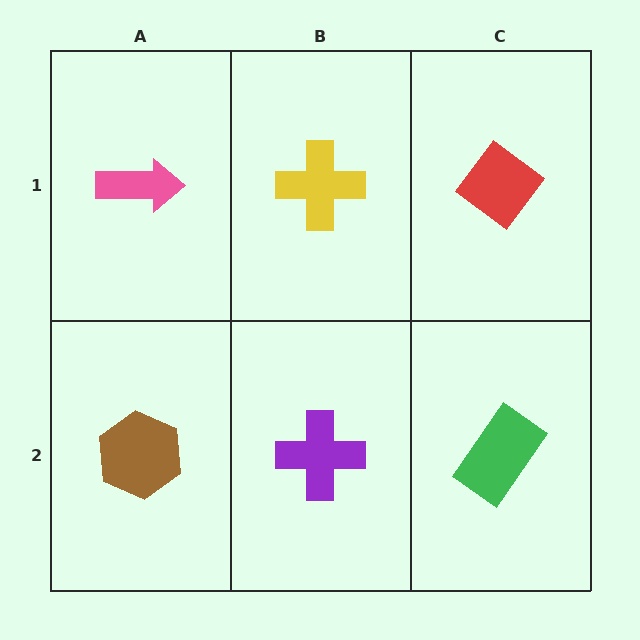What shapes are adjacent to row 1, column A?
A brown hexagon (row 2, column A), a yellow cross (row 1, column B).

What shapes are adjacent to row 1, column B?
A purple cross (row 2, column B), a pink arrow (row 1, column A), a red diamond (row 1, column C).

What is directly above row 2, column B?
A yellow cross.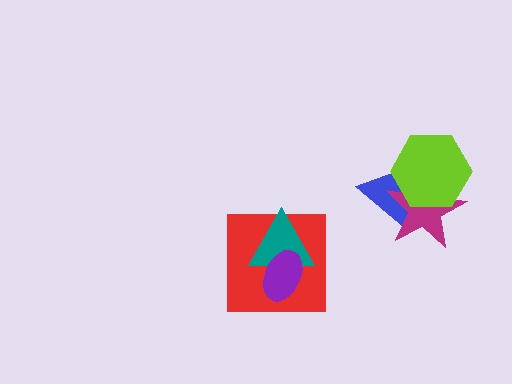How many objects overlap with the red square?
2 objects overlap with the red square.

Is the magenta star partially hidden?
Yes, it is partially covered by another shape.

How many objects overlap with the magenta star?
2 objects overlap with the magenta star.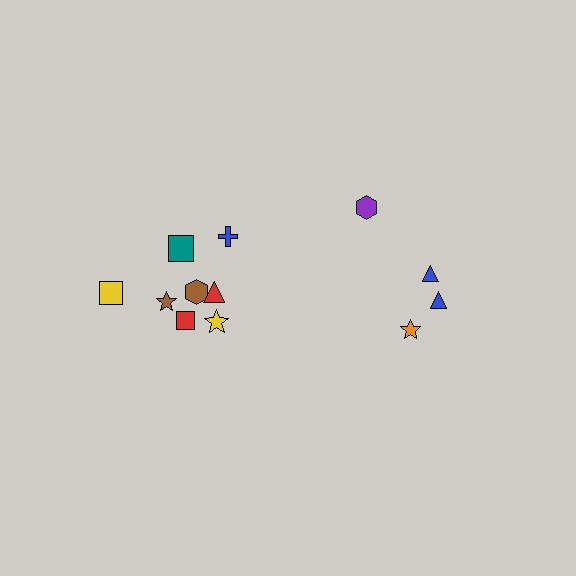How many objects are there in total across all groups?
There are 12 objects.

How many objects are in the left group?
There are 8 objects.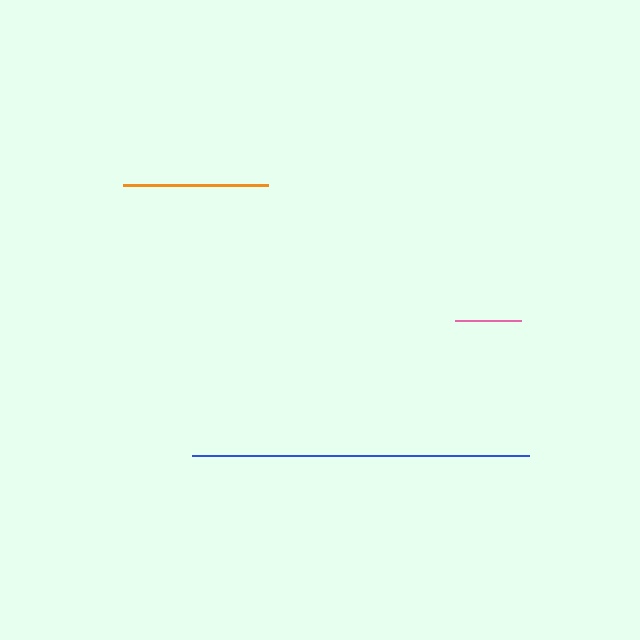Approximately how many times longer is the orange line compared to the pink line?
The orange line is approximately 2.2 times the length of the pink line.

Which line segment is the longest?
The blue line is the longest at approximately 337 pixels.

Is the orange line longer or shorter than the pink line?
The orange line is longer than the pink line.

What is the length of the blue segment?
The blue segment is approximately 337 pixels long.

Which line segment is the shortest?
The pink line is the shortest at approximately 66 pixels.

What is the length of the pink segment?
The pink segment is approximately 66 pixels long.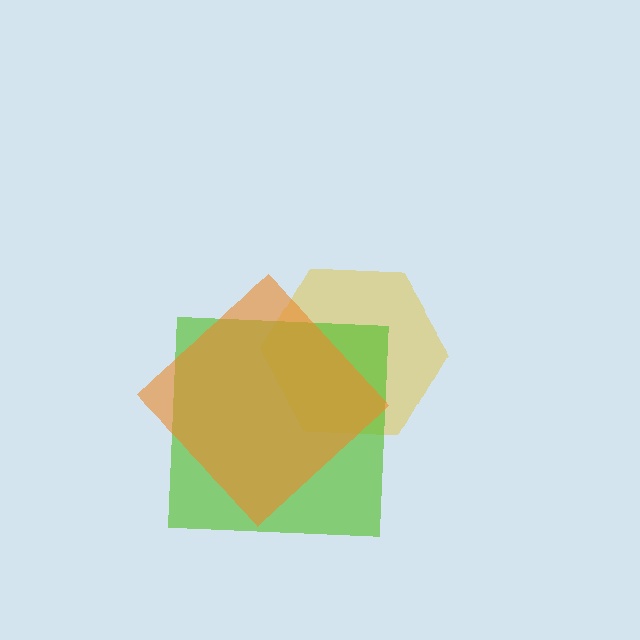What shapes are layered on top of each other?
The layered shapes are: a yellow hexagon, a lime square, an orange diamond.